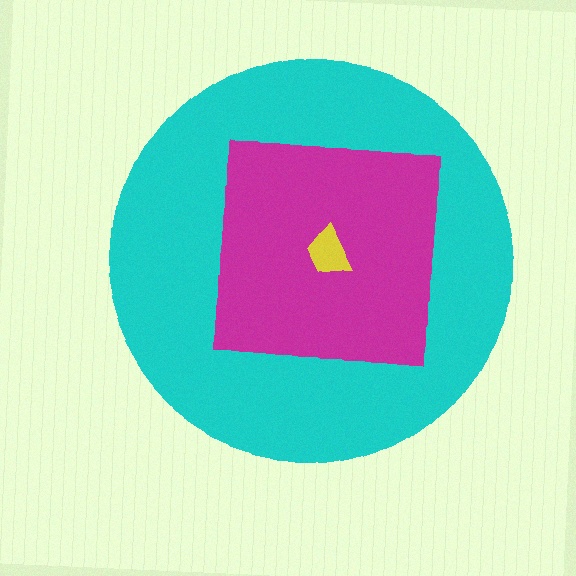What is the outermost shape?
The cyan circle.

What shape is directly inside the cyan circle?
The magenta square.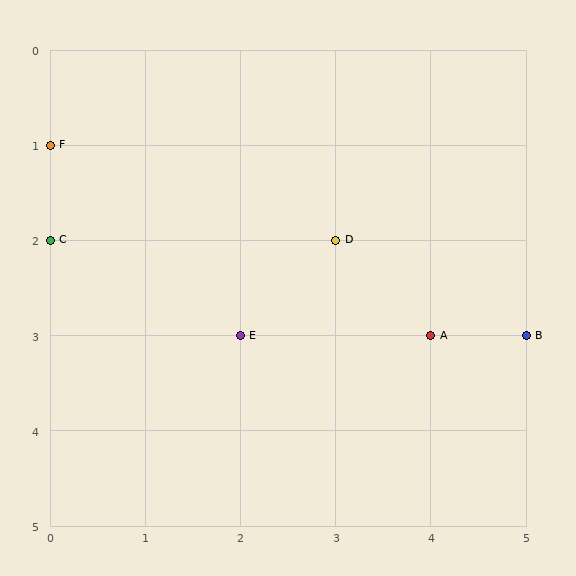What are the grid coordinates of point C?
Point C is at grid coordinates (0, 2).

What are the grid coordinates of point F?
Point F is at grid coordinates (0, 1).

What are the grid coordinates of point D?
Point D is at grid coordinates (3, 2).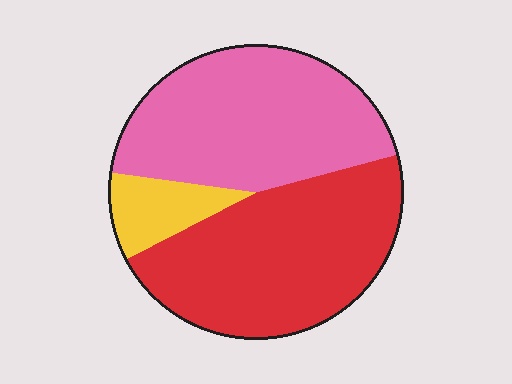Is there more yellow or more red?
Red.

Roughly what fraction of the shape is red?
Red covers around 45% of the shape.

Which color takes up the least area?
Yellow, at roughly 10%.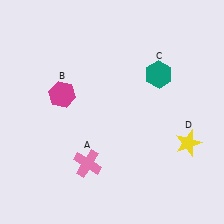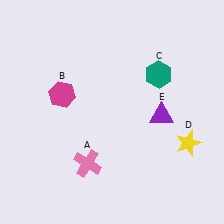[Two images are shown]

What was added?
A purple triangle (E) was added in Image 2.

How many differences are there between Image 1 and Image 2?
There is 1 difference between the two images.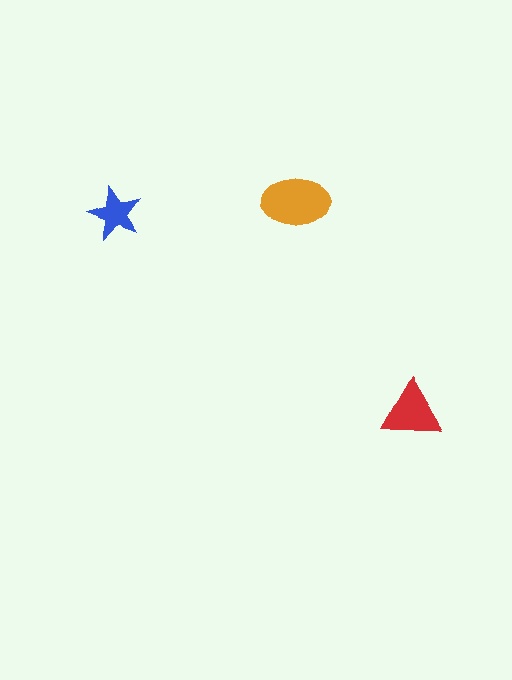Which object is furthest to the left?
The blue star is leftmost.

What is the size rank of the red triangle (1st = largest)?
2nd.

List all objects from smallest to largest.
The blue star, the red triangle, the orange ellipse.